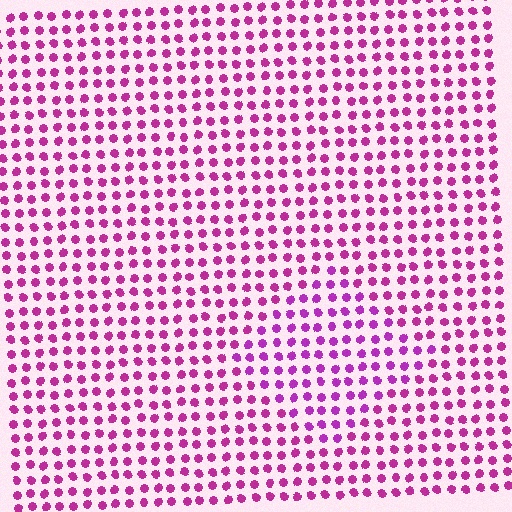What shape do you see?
I see a diamond.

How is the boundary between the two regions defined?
The boundary is defined purely by a slight shift in hue (about 18 degrees). Spacing, size, and orientation are identical on both sides.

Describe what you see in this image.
The image is filled with small magenta elements in a uniform arrangement. A diamond-shaped region is visible where the elements are tinted to a slightly different hue, forming a subtle color boundary.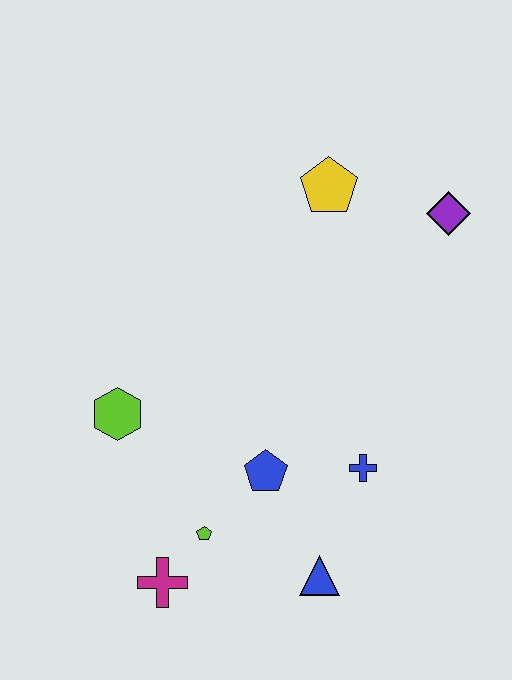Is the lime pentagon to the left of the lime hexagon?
No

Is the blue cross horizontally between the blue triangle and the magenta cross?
No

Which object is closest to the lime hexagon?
The lime pentagon is closest to the lime hexagon.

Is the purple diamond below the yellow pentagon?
Yes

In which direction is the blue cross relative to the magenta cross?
The blue cross is to the right of the magenta cross.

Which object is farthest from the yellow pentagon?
The magenta cross is farthest from the yellow pentagon.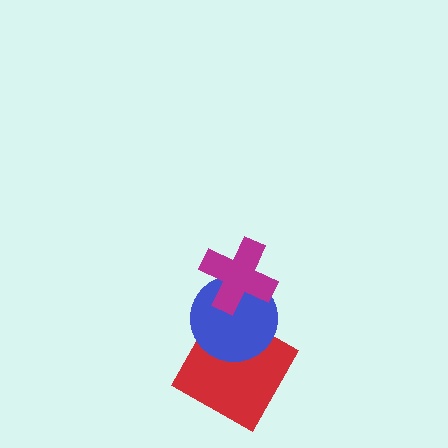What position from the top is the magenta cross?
The magenta cross is 1st from the top.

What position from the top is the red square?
The red square is 3rd from the top.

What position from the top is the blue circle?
The blue circle is 2nd from the top.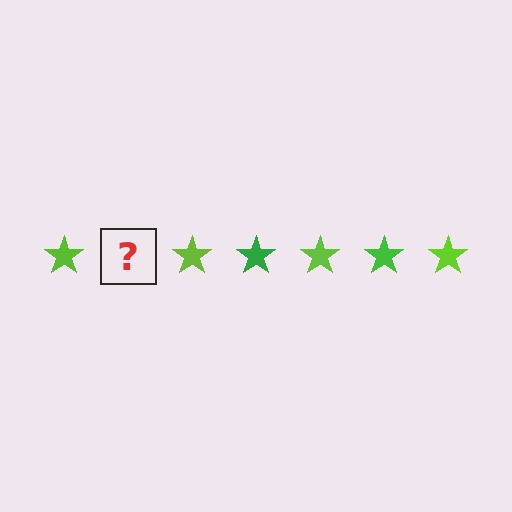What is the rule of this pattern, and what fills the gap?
The rule is that the pattern cycles through lime, green stars. The gap should be filled with a green star.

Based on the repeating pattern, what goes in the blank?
The blank should be a green star.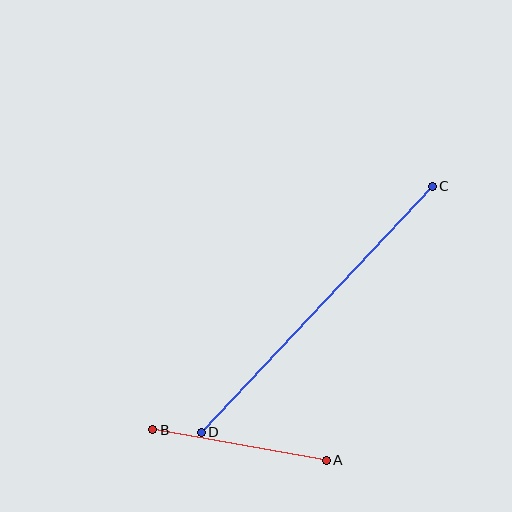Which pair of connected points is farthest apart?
Points C and D are farthest apart.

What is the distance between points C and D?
The distance is approximately 337 pixels.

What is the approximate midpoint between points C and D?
The midpoint is at approximately (317, 309) pixels.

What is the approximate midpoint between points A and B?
The midpoint is at approximately (239, 445) pixels.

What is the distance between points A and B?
The distance is approximately 176 pixels.